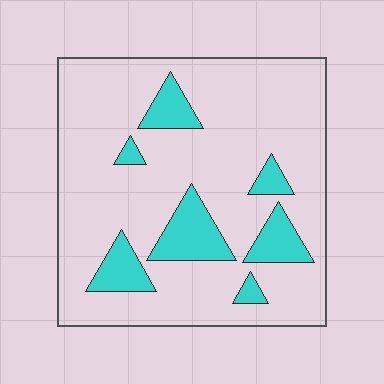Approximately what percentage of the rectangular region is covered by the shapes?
Approximately 15%.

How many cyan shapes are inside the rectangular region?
7.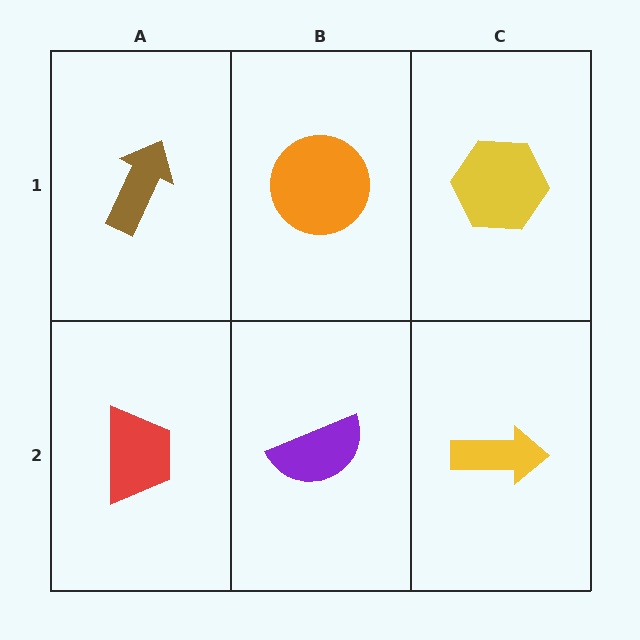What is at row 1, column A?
A brown arrow.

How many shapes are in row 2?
3 shapes.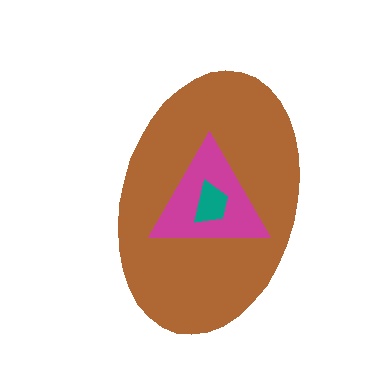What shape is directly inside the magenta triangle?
The teal trapezoid.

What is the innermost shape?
The teal trapezoid.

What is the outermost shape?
The brown ellipse.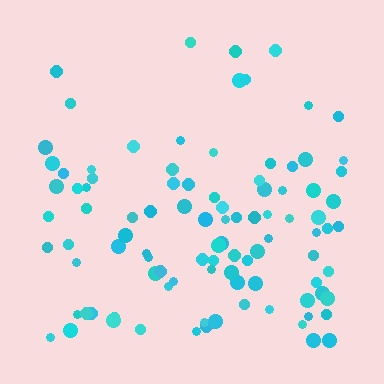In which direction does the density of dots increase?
From top to bottom, with the bottom side densest.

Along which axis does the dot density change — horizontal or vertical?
Vertical.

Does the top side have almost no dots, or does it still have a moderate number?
Still a moderate number, just noticeably fewer than the bottom.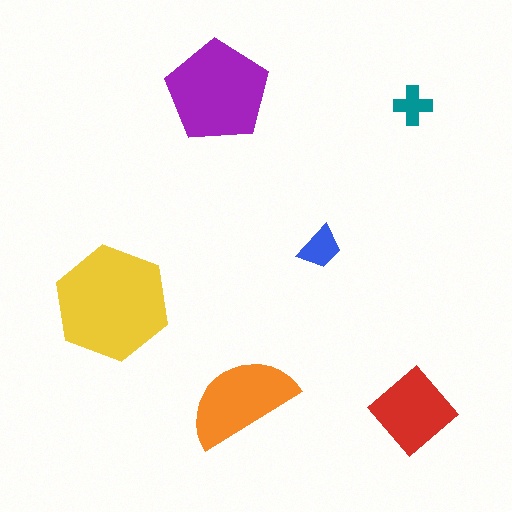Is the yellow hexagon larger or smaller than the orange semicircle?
Larger.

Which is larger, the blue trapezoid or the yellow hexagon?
The yellow hexagon.